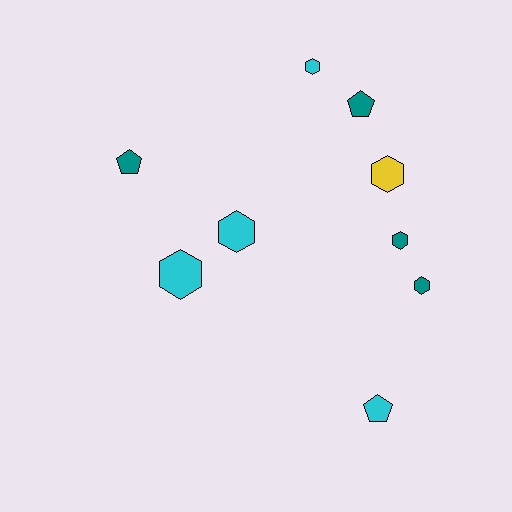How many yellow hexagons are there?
There is 1 yellow hexagon.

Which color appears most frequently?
Cyan, with 4 objects.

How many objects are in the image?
There are 9 objects.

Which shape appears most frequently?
Hexagon, with 6 objects.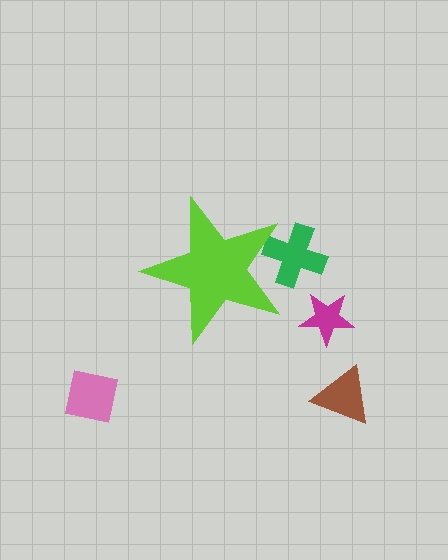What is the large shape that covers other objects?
A lime star.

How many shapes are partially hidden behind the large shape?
1 shape is partially hidden.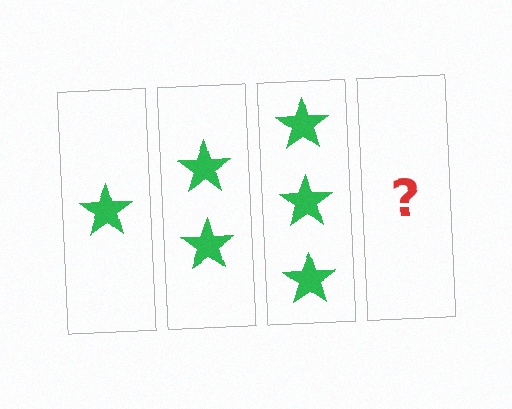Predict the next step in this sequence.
The next step is 4 stars.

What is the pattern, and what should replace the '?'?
The pattern is that each step adds one more star. The '?' should be 4 stars.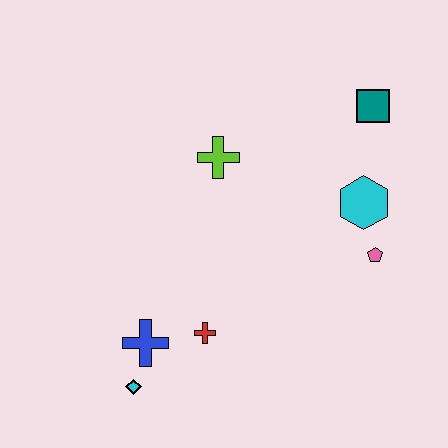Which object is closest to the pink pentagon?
The cyan hexagon is closest to the pink pentagon.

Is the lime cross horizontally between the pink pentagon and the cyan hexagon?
No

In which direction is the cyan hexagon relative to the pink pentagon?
The cyan hexagon is above the pink pentagon.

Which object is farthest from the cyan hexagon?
The cyan diamond is farthest from the cyan hexagon.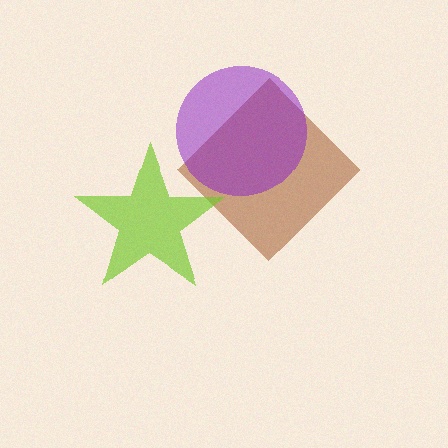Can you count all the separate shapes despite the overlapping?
Yes, there are 3 separate shapes.